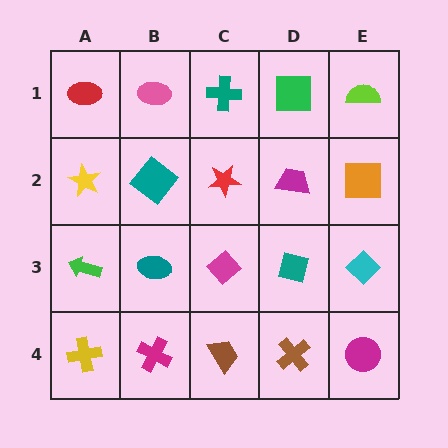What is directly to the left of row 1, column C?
A pink ellipse.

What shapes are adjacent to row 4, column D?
A teal square (row 3, column D), a brown trapezoid (row 4, column C), a magenta circle (row 4, column E).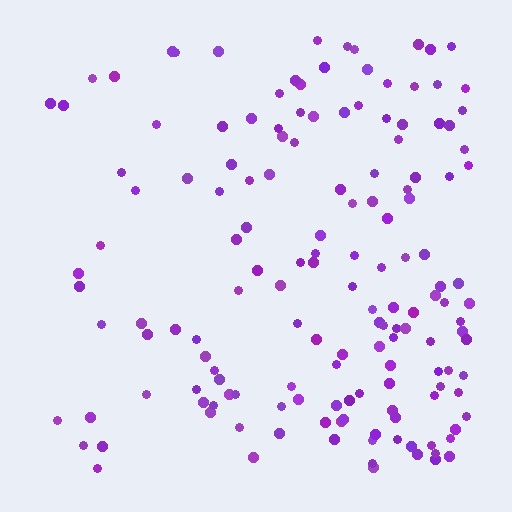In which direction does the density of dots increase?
From left to right, with the right side densest.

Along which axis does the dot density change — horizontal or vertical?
Horizontal.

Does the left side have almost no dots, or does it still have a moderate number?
Still a moderate number, just noticeably fewer than the right.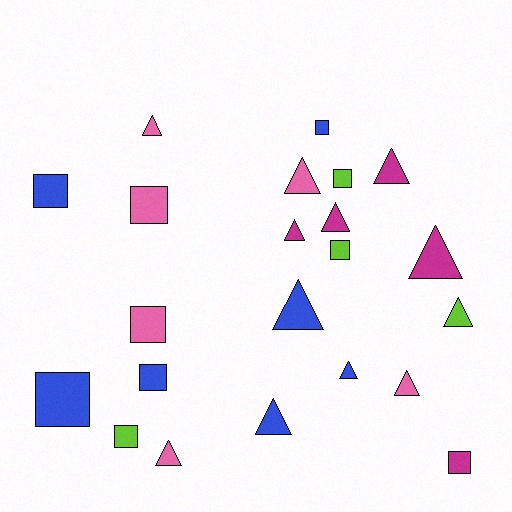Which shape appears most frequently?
Triangle, with 12 objects.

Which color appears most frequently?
Blue, with 7 objects.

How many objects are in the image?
There are 22 objects.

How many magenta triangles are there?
There are 4 magenta triangles.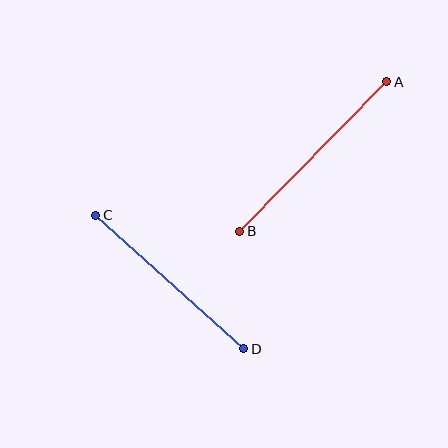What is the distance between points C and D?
The distance is approximately 200 pixels.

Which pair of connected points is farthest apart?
Points A and B are farthest apart.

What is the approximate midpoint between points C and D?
The midpoint is at approximately (170, 282) pixels.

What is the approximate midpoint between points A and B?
The midpoint is at approximately (313, 157) pixels.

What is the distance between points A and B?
The distance is approximately 210 pixels.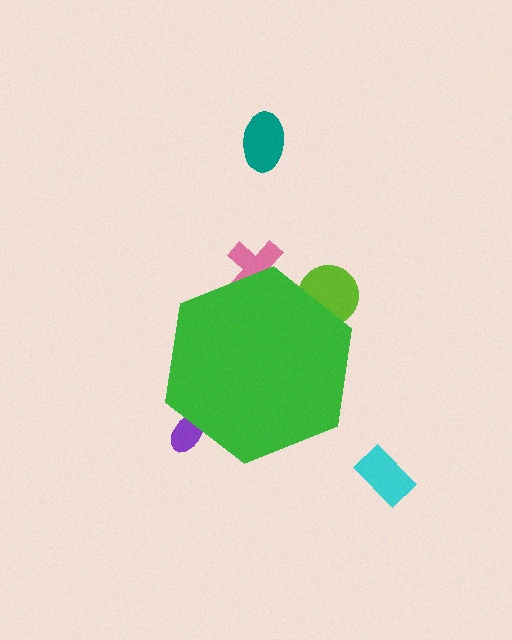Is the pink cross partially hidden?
Yes, the pink cross is partially hidden behind the green hexagon.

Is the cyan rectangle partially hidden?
No, the cyan rectangle is fully visible.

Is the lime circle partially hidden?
Yes, the lime circle is partially hidden behind the green hexagon.